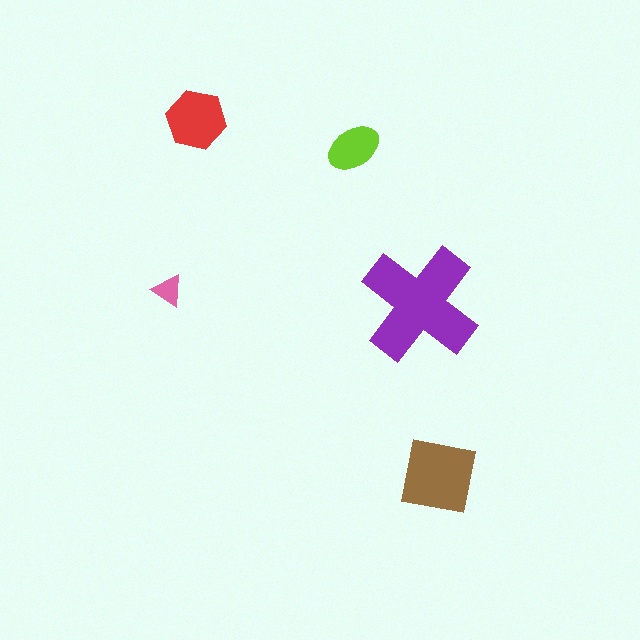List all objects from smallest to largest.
The pink triangle, the lime ellipse, the red hexagon, the brown square, the purple cross.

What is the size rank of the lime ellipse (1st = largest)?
4th.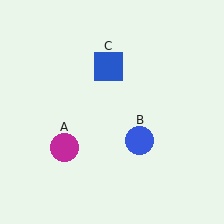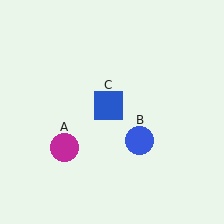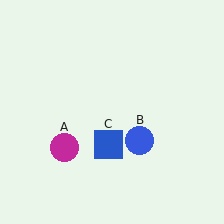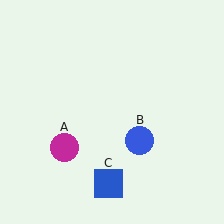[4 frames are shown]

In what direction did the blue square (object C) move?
The blue square (object C) moved down.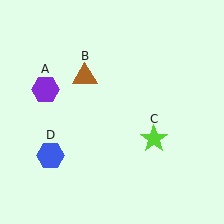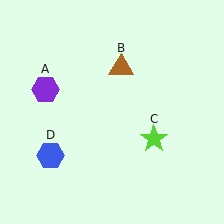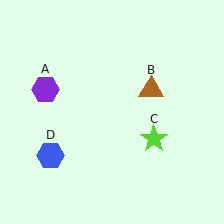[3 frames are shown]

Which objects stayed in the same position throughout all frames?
Purple hexagon (object A) and lime star (object C) and blue hexagon (object D) remained stationary.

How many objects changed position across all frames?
1 object changed position: brown triangle (object B).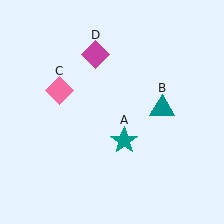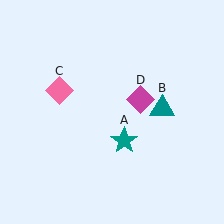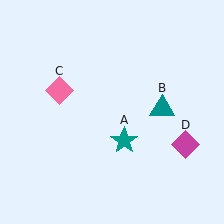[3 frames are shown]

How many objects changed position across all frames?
1 object changed position: magenta diamond (object D).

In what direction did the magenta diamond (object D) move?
The magenta diamond (object D) moved down and to the right.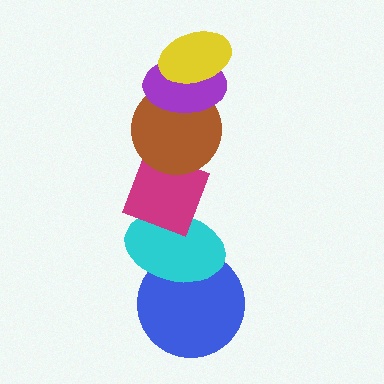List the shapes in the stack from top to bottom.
From top to bottom: the yellow ellipse, the purple ellipse, the brown circle, the magenta diamond, the cyan ellipse, the blue circle.